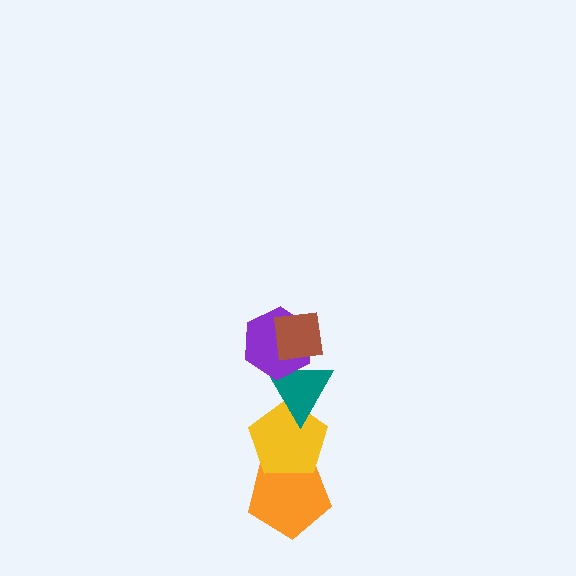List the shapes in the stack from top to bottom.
From top to bottom: the brown square, the purple hexagon, the teal triangle, the yellow pentagon, the orange pentagon.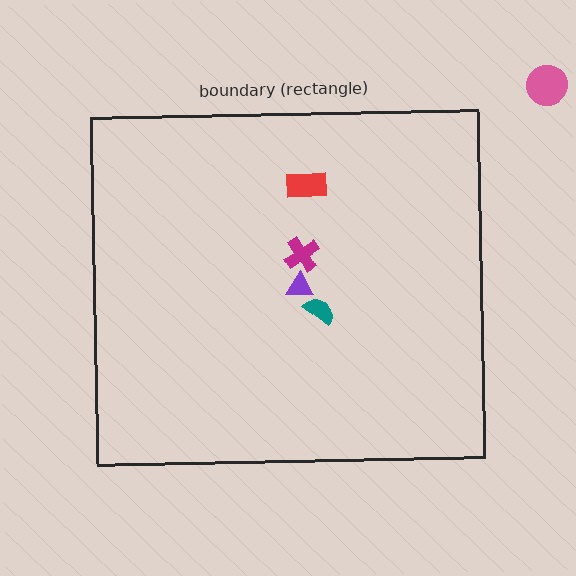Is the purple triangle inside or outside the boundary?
Inside.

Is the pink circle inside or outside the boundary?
Outside.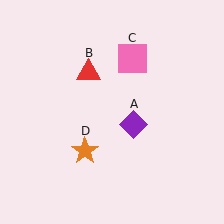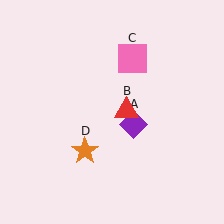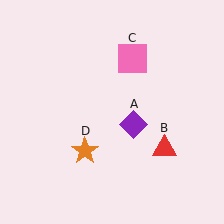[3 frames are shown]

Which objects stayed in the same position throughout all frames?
Purple diamond (object A) and pink square (object C) and orange star (object D) remained stationary.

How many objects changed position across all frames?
1 object changed position: red triangle (object B).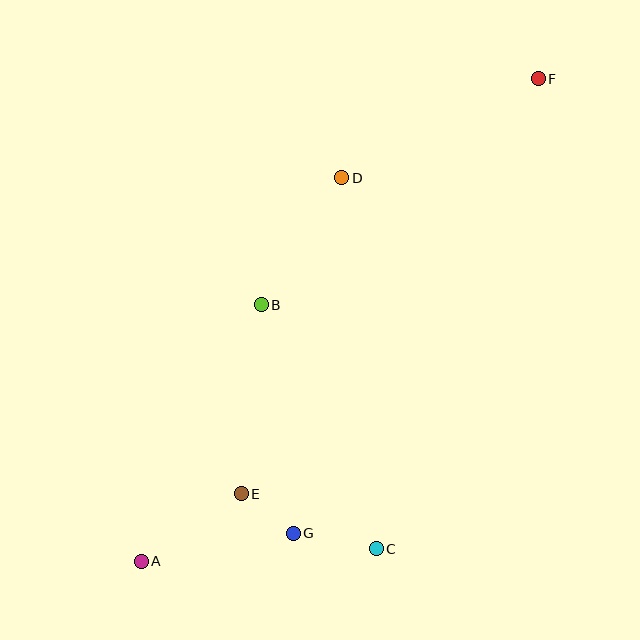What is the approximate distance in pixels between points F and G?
The distance between F and G is approximately 517 pixels.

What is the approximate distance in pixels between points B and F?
The distance between B and F is approximately 358 pixels.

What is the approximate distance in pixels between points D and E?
The distance between D and E is approximately 332 pixels.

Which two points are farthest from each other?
Points A and F are farthest from each other.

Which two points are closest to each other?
Points E and G are closest to each other.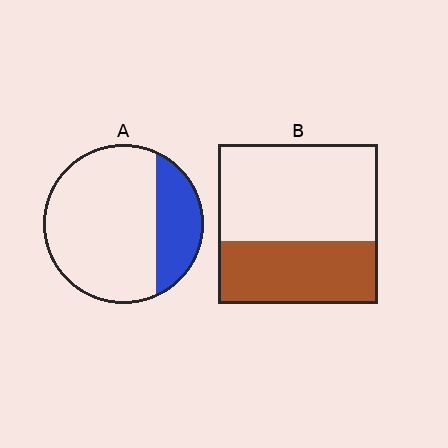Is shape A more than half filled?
No.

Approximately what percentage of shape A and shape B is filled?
A is approximately 25% and B is approximately 40%.